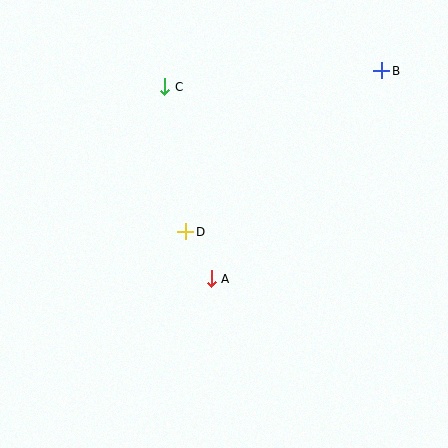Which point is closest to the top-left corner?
Point C is closest to the top-left corner.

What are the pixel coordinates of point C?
Point C is at (165, 87).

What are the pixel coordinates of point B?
Point B is at (382, 71).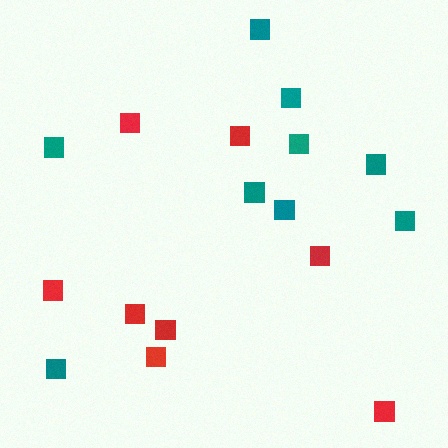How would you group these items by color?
There are 2 groups: one group of red squares (8) and one group of teal squares (9).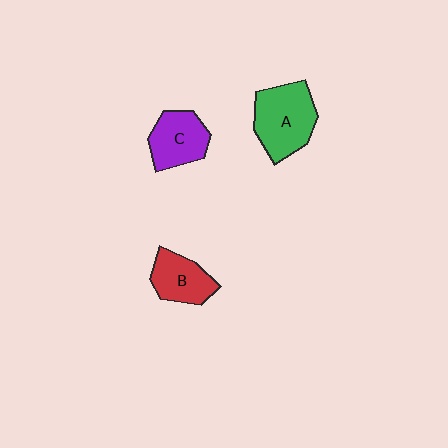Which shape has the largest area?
Shape A (green).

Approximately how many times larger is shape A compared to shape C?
Approximately 1.4 times.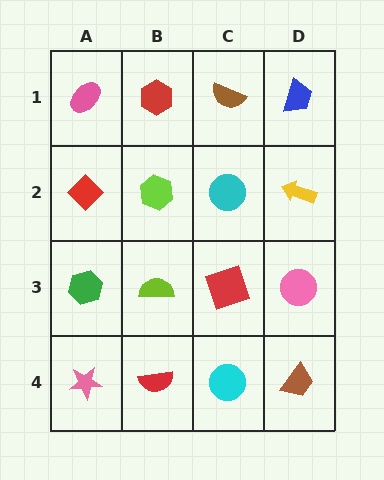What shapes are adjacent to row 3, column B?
A lime hexagon (row 2, column B), a red semicircle (row 4, column B), a green hexagon (row 3, column A), a red square (row 3, column C).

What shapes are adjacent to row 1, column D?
A yellow arrow (row 2, column D), a brown semicircle (row 1, column C).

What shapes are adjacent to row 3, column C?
A cyan circle (row 2, column C), a cyan circle (row 4, column C), a lime semicircle (row 3, column B), a pink circle (row 3, column D).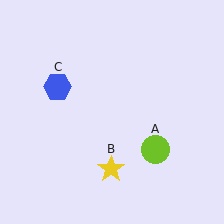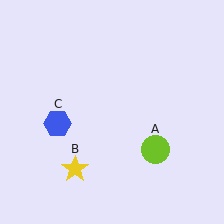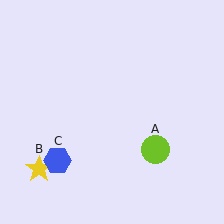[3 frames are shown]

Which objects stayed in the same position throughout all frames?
Lime circle (object A) remained stationary.